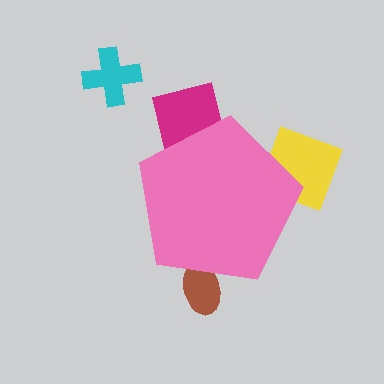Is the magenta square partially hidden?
Yes, the magenta square is partially hidden behind the pink pentagon.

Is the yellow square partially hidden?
Yes, the yellow square is partially hidden behind the pink pentagon.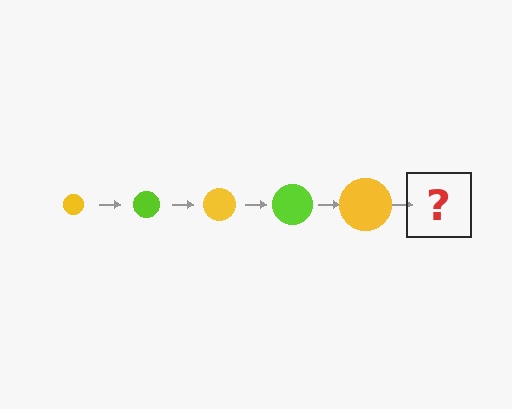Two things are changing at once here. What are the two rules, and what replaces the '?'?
The two rules are that the circle grows larger each step and the color cycles through yellow and lime. The '?' should be a lime circle, larger than the previous one.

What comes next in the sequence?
The next element should be a lime circle, larger than the previous one.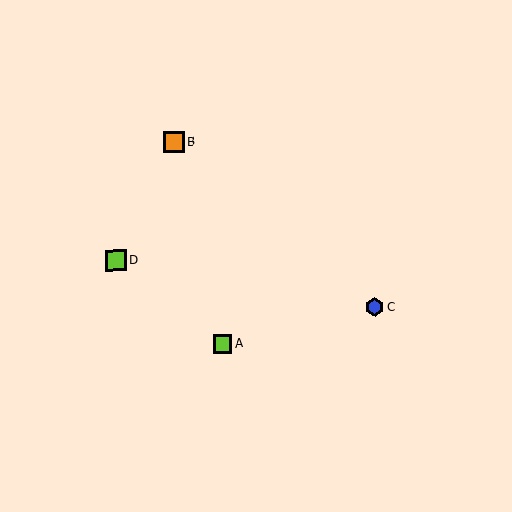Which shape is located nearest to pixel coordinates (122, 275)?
The lime square (labeled D) at (116, 261) is nearest to that location.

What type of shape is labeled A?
Shape A is a lime square.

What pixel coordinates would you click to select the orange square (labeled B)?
Click at (174, 142) to select the orange square B.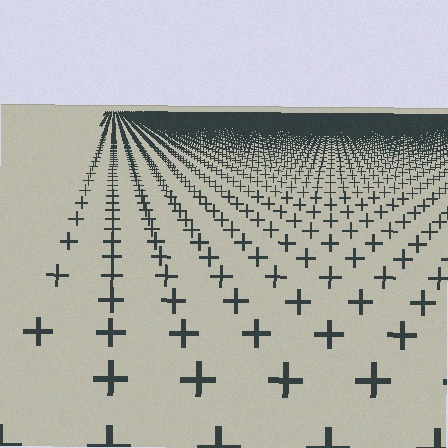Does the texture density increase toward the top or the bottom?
Density increases toward the top.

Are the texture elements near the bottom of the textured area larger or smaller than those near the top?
Larger. Near the bottom, elements are closer to the viewer and appear at a bigger on-screen size.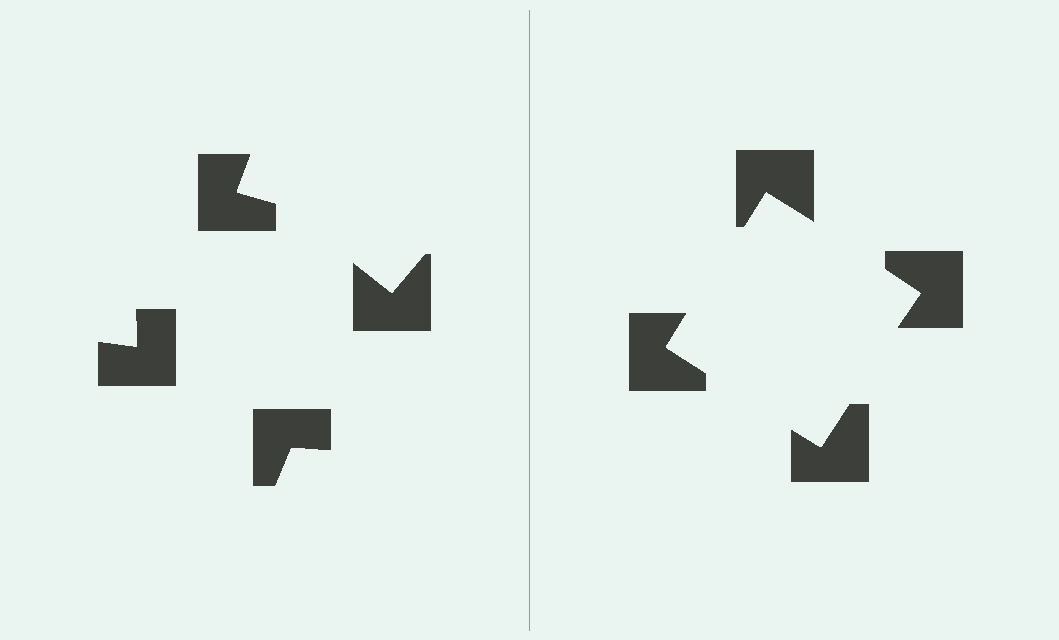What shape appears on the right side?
An illusory square.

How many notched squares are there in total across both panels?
8 — 4 on each side.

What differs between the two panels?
The notched squares are positioned identically on both sides; only the wedge orientations differ. On the right they align to a square; on the left they are misaligned.